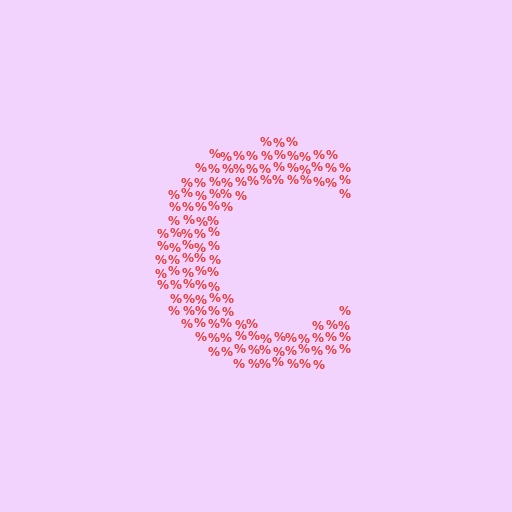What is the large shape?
The large shape is the letter C.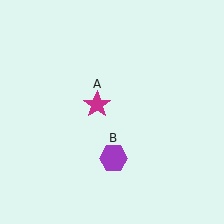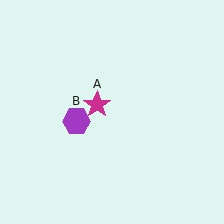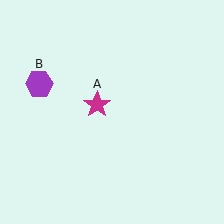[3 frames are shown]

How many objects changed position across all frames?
1 object changed position: purple hexagon (object B).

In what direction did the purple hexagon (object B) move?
The purple hexagon (object B) moved up and to the left.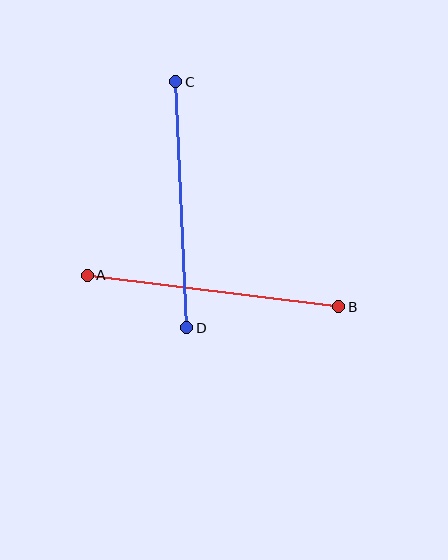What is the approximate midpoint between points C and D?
The midpoint is at approximately (181, 205) pixels.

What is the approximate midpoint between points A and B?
The midpoint is at approximately (213, 291) pixels.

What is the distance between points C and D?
The distance is approximately 246 pixels.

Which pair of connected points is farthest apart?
Points A and B are farthest apart.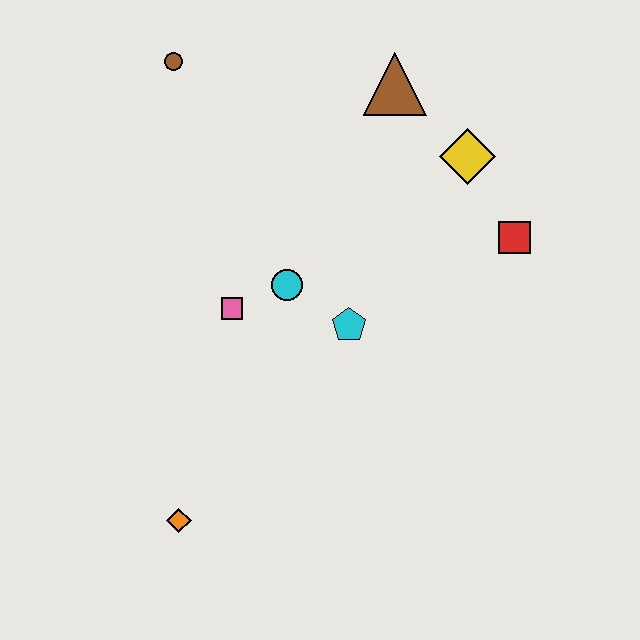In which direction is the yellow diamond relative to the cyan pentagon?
The yellow diamond is above the cyan pentagon.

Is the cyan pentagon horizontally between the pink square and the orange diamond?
No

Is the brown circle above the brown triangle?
Yes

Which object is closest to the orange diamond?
The pink square is closest to the orange diamond.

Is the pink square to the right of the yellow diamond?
No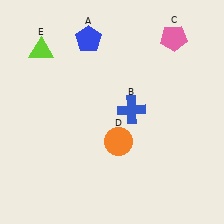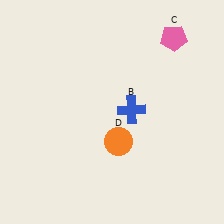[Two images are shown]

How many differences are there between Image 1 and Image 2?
There are 2 differences between the two images.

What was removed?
The blue pentagon (A), the lime triangle (E) were removed in Image 2.